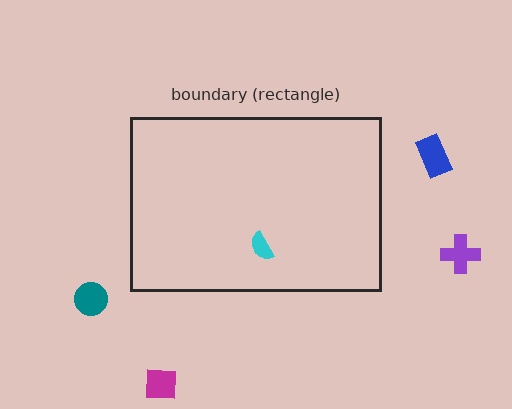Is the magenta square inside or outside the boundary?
Outside.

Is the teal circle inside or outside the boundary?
Outside.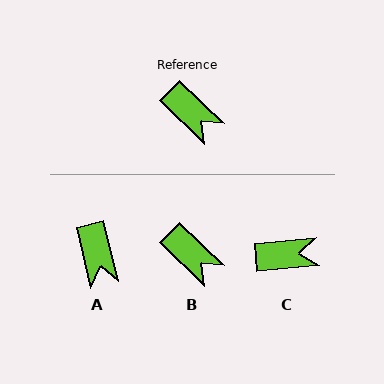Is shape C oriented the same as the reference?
No, it is off by about 49 degrees.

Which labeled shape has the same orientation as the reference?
B.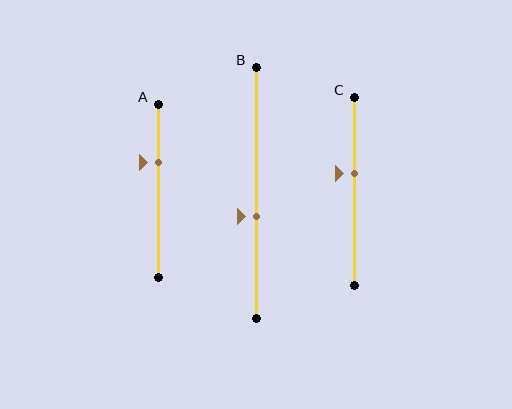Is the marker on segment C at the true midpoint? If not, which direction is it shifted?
No, the marker on segment C is shifted upward by about 9% of the segment length.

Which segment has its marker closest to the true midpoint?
Segment C has its marker closest to the true midpoint.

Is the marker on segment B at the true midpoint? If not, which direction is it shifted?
No, the marker on segment B is shifted downward by about 10% of the segment length.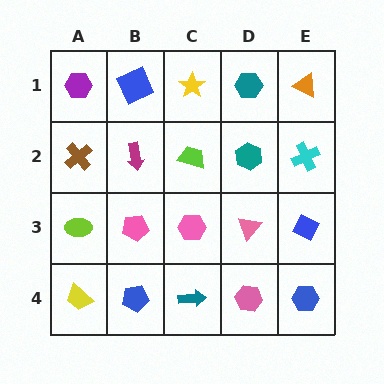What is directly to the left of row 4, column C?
A blue pentagon.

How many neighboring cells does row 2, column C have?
4.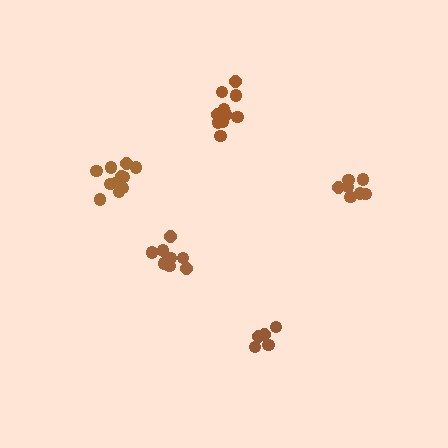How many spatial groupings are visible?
There are 5 spatial groupings.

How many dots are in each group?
Group 1: 7 dots, Group 2: 5 dots, Group 3: 11 dots, Group 4: 11 dots, Group 5: 8 dots (42 total).